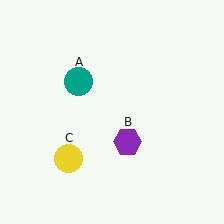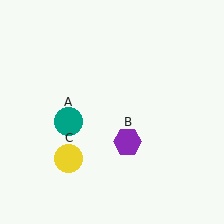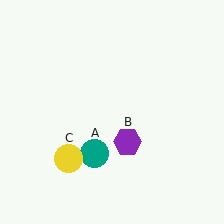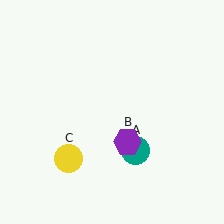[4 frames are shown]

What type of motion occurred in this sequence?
The teal circle (object A) rotated counterclockwise around the center of the scene.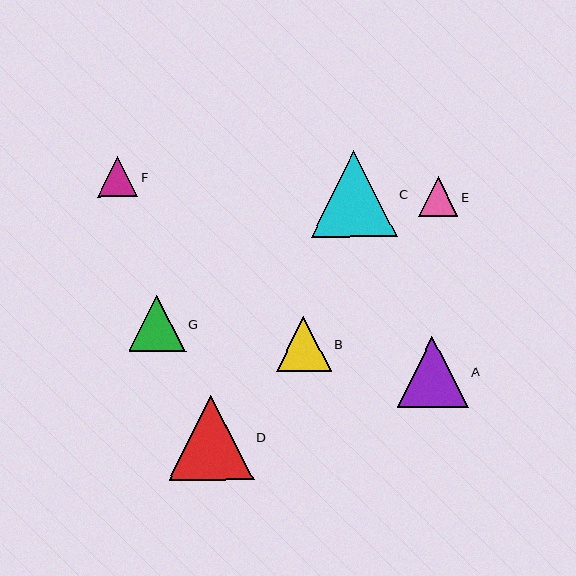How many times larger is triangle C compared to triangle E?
Triangle C is approximately 2.2 times the size of triangle E.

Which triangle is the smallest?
Triangle E is the smallest with a size of approximately 39 pixels.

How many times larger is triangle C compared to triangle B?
Triangle C is approximately 1.6 times the size of triangle B.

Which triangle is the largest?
Triangle C is the largest with a size of approximately 86 pixels.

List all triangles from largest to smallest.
From largest to smallest: C, D, A, G, B, F, E.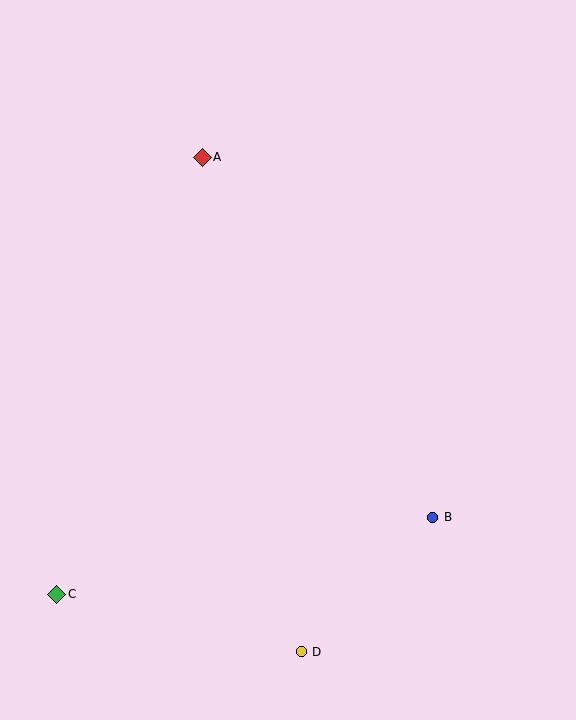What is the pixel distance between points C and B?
The distance between C and B is 384 pixels.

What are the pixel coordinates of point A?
Point A is at (202, 157).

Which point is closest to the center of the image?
Point B at (433, 517) is closest to the center.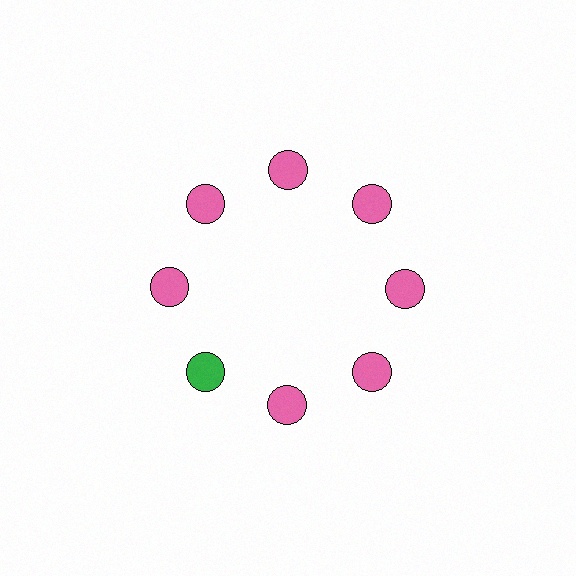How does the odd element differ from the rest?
It has a different color: green instead of pink.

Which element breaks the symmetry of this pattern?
The green circle at roughly the 8 o'clock position breaks the symmetry. All other shapes are pink circles.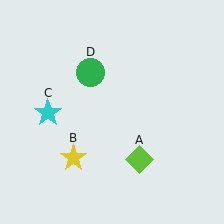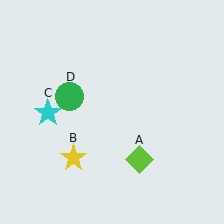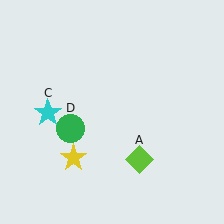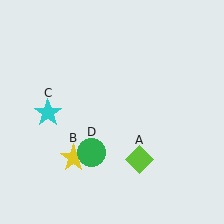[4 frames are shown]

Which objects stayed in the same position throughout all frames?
Lime diamond (object A) and yellow star (object B) and cyan star (object C) remained stationary.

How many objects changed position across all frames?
1 object changed position: green circle (object D).